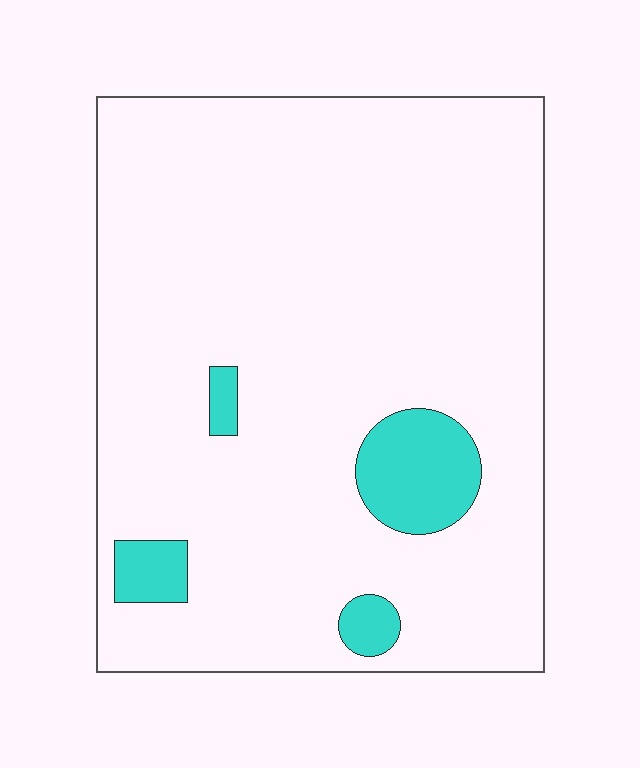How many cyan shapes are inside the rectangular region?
4.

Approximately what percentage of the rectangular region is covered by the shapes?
Approximately 10%.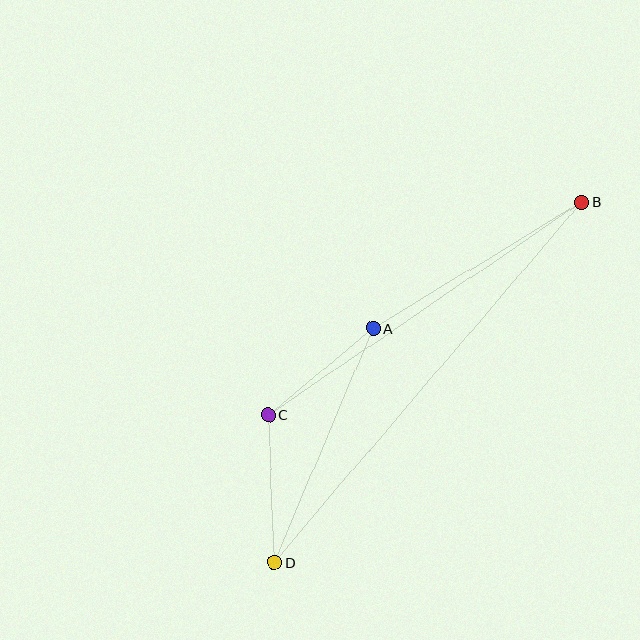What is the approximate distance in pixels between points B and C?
The distance between B and C is approximately 379 pixels.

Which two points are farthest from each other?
Points B and D are farthest from each other.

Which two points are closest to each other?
Points A and C are closest to each other.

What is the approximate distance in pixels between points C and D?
The distance between C and D is approximately 147 pixels.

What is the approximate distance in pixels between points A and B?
The distance between A and B is approximately 244 pixels.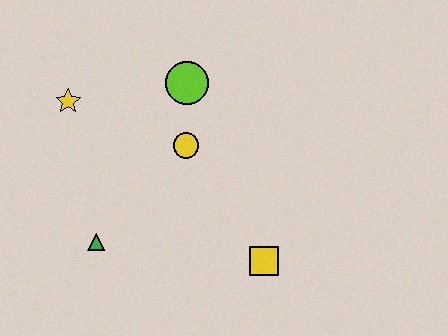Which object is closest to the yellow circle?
The lime circle is closest to the yellow circle.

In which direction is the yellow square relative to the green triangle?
The yellow square is to the right of the green triangle.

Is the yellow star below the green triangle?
No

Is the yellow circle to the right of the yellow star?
Yes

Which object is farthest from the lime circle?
The yellow square is farthest from the lime circle.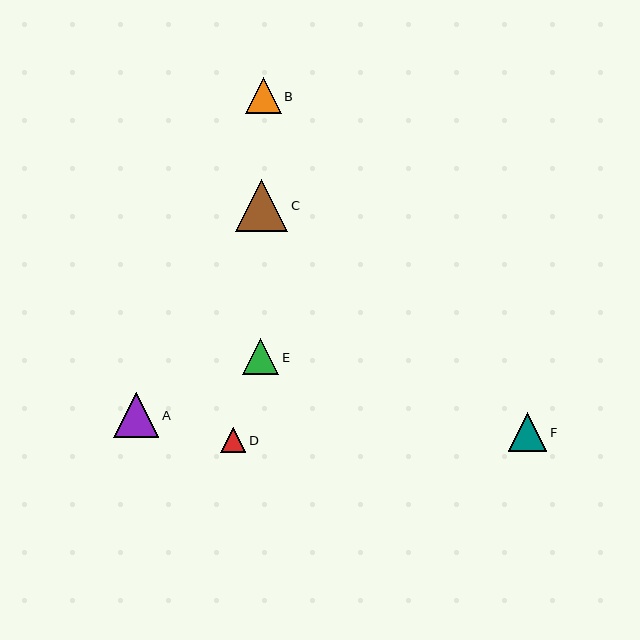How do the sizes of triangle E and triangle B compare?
Triangle E and triangle B are approximately the same size.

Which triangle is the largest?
Triangle C is the largest with a size of approximately 52 pixels.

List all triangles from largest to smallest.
From largest to smallest: C, A, F, E, B, D.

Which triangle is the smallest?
Triangle D is the smallest with a size of approximately 25 pixels.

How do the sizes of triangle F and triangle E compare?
Triangle F and triangle E are approximately the same size.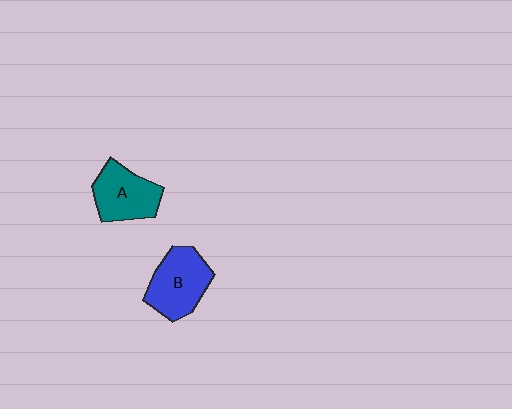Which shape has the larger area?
Shape B (blue).